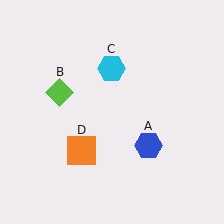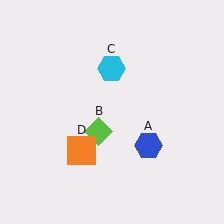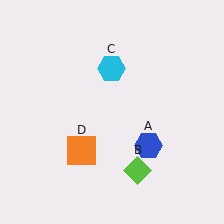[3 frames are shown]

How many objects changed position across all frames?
1 object changed position: lime diamond (object B).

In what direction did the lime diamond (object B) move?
The lime diamond (object B) moved down and to the right.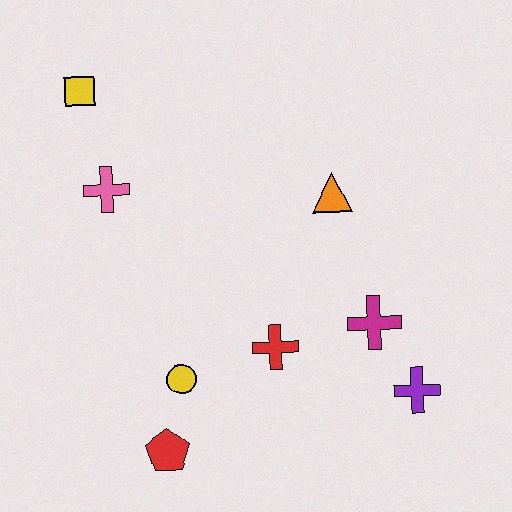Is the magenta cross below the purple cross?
No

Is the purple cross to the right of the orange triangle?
Yes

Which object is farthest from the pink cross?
The purple cross is farthest from the pink cross.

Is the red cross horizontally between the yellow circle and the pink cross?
No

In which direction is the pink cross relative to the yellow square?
The pink cross is below the yellow square.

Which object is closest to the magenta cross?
The purple cross is closest to the magenta cross.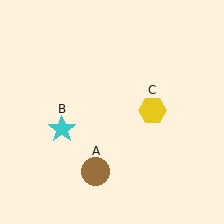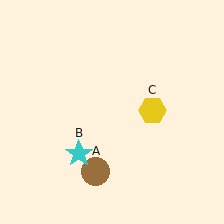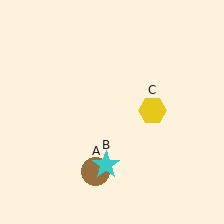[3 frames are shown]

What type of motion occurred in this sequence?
The cyan star (object B) rotated counterclockwise around the center of the scene.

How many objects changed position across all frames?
1 object changed position: cyan star (object B).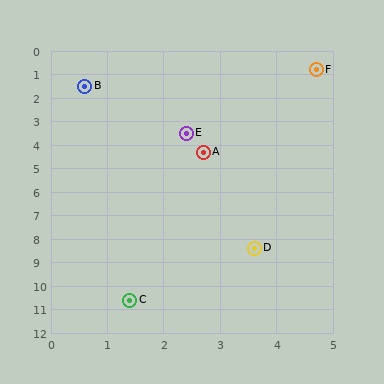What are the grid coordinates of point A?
Point A is at approximately (2.7, 4.3).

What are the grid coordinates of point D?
Point D is at approximately (3.6, 8.4).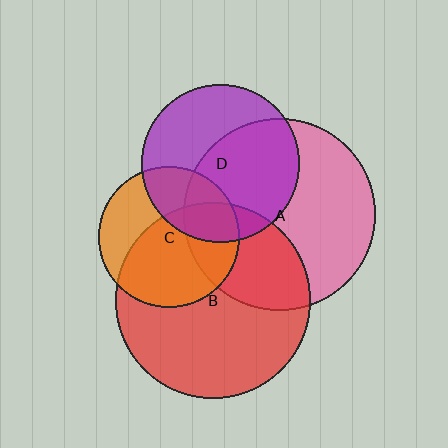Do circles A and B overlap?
Yes.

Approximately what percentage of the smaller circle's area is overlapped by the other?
Approximately 35%.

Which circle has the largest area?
Circle B (red).